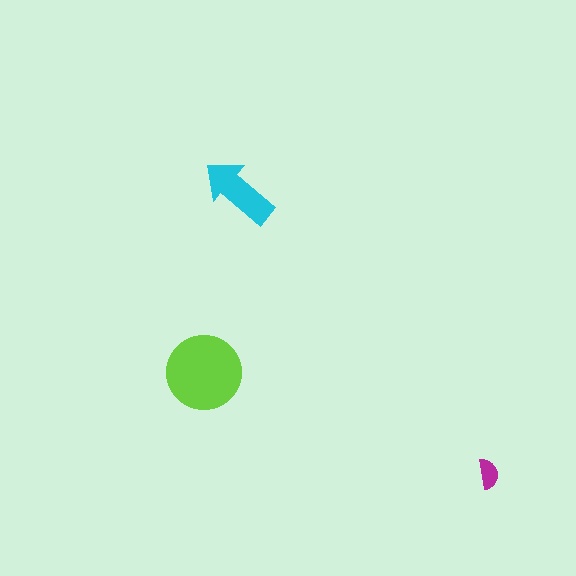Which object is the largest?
The lime circle.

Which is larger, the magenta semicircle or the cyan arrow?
The cyan arrow.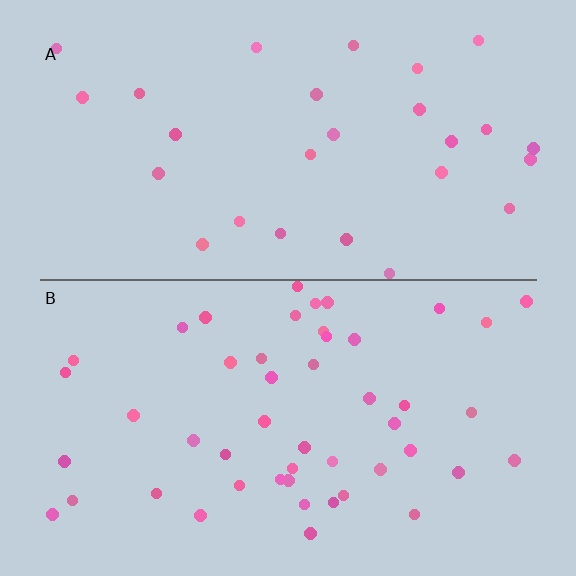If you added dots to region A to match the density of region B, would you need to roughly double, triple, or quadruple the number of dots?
Approximately double.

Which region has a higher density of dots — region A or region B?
B (the bottom).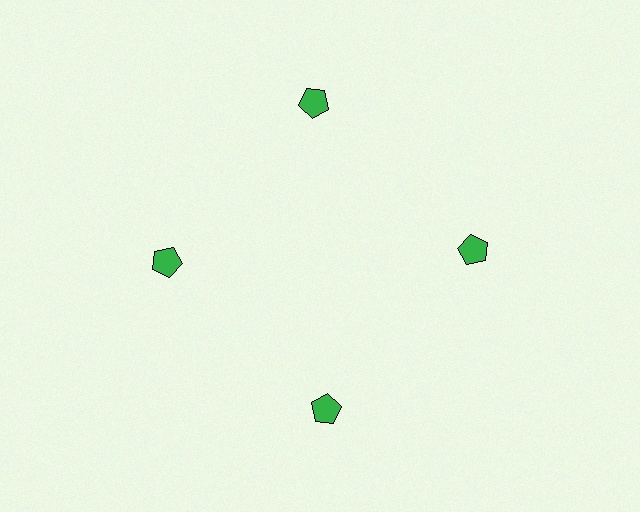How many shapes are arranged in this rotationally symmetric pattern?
There are 4 shapes, arranged in 4 groups of 1.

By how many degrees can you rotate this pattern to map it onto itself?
The pattern maps onto itself every 90 degrees of rotation.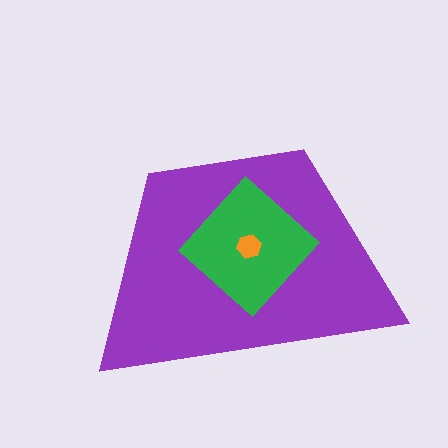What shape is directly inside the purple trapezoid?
The green diamond.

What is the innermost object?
The orange hexagon.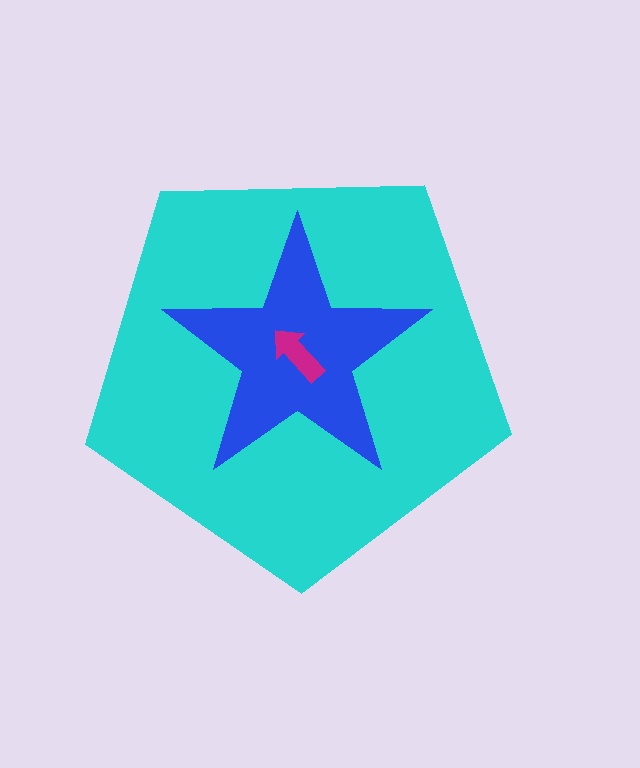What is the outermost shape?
The cyan pentagon.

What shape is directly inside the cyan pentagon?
The blue star.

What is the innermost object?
The magenta arrow.